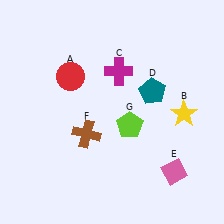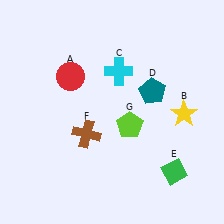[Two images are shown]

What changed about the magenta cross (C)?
In Image 1, C is magenta. In Image 2, it changed to cyan.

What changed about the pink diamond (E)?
In Image 1, E is pink. In Image 2, it changed to green.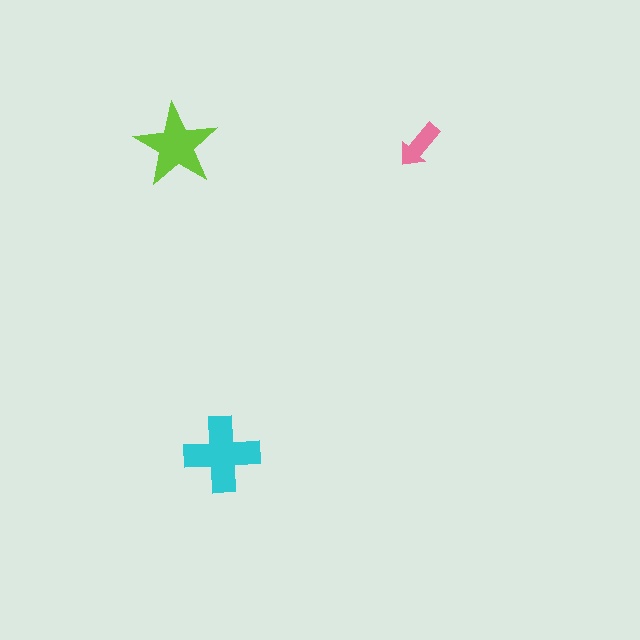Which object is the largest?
The cyan cross.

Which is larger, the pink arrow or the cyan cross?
The cyan cross.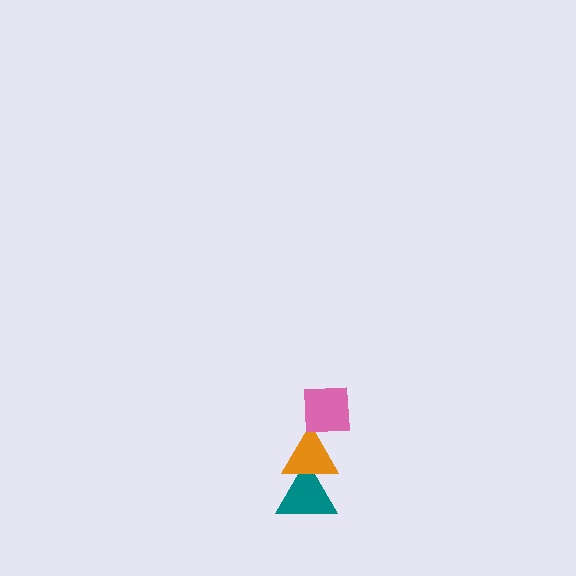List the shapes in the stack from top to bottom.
From top to bottom: the pink square, the orange triangle, the teal triangle.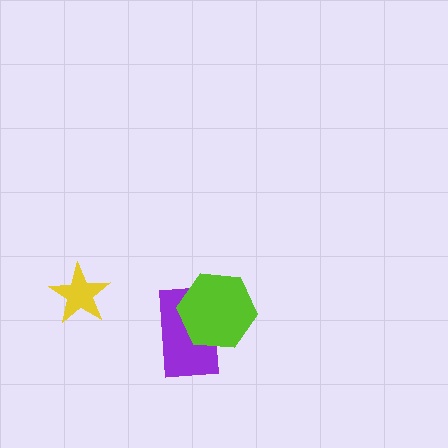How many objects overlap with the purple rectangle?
1 object overlaps with the purple rectangle.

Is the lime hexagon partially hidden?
No, no other shape covers it.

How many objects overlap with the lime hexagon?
1 object overlaps with the lime hexagon.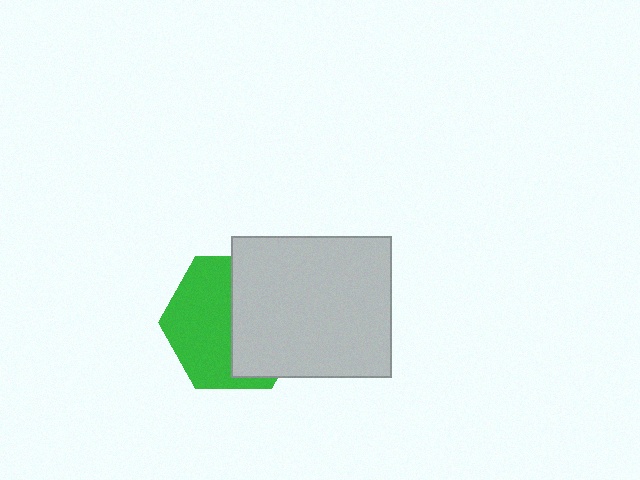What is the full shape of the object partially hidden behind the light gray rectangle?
The partially hidden object is a green hexagon.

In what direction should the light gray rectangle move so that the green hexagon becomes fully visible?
The light gray rectangle should move right. That is the shortest direction to clear the overlap and leave the green hexagon fully visible.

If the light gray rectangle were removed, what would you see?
You would see the complete green hexagon.